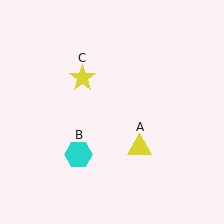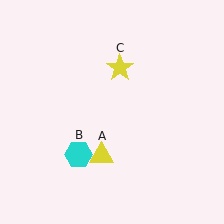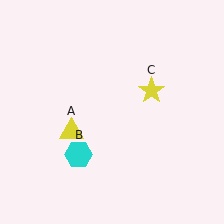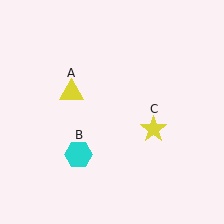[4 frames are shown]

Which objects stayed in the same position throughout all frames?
Cyan hexagon (object B) remained stationary.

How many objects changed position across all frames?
2 objects changed position: yellow triangle (object A), yellow star (object C).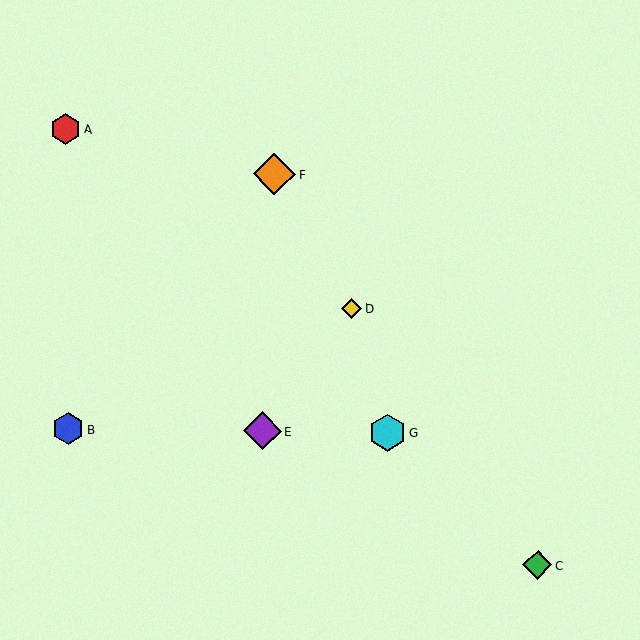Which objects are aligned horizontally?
Objects B, E, G are aligned horizontally.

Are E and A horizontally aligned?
No, E is at y≈431 and A is at y≈129.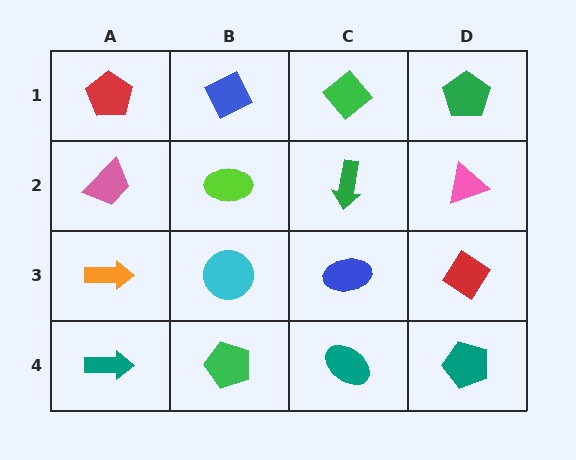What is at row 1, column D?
A green pentagon.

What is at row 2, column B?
A lime ellipse.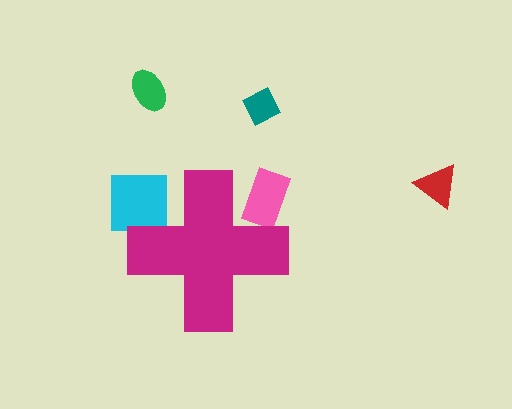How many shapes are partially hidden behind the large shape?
2 shapes are partially hidden.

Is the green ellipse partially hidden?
No, the green ellipse is fully visible.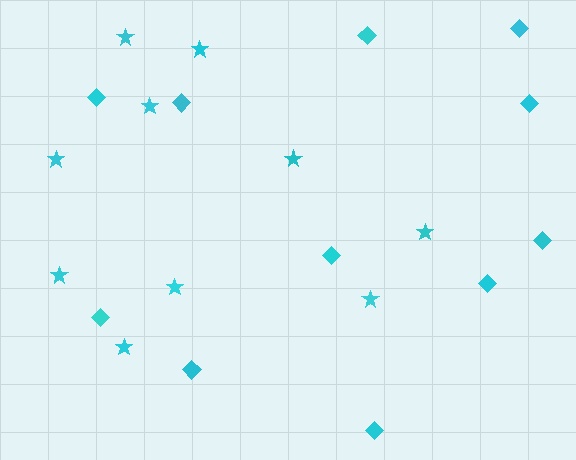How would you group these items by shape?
There are 2 groups: one group of stars (10) and one group of diamonds (11).